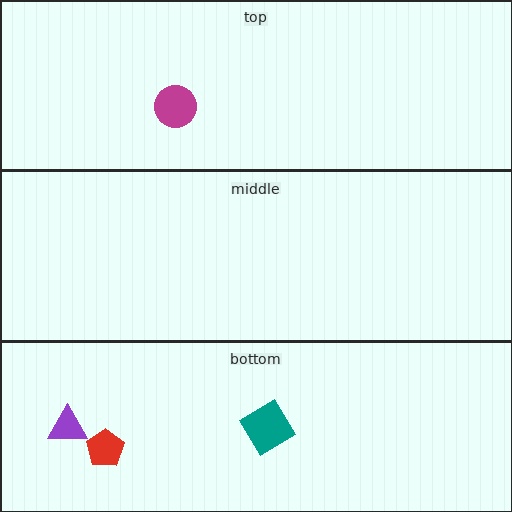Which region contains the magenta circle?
The top region.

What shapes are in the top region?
The magenta circle.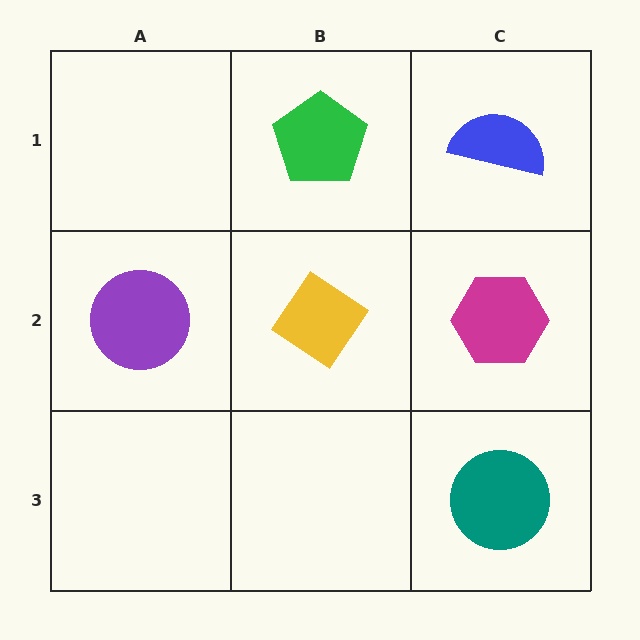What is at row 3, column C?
A teal circle.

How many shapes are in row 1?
2 shapes.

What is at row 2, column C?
A magenta hexagon.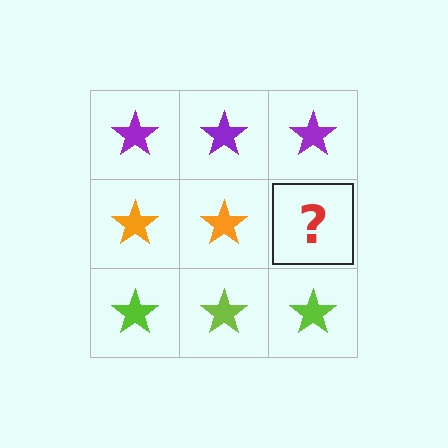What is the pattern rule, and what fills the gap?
The rule is that each row has a consistent color. The gap should be filled with an orange star.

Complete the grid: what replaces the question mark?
The question mark should be replaced with an orange star.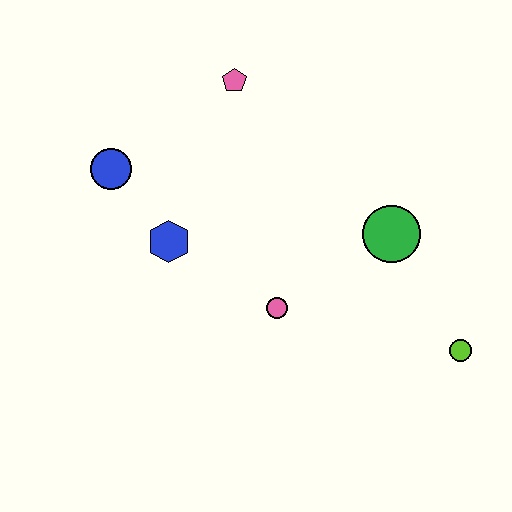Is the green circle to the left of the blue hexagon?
No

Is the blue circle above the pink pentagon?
No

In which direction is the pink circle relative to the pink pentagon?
The pink circle is below the pink pentagon.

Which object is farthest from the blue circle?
The lime circle is farthest from the blue circle.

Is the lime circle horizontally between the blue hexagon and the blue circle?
No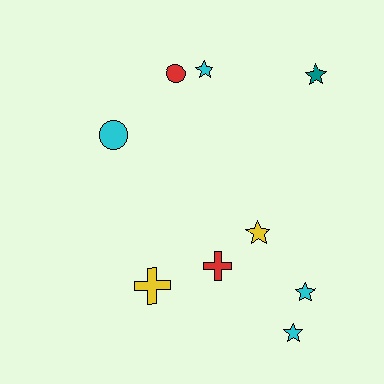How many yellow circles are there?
There are no yellow circles.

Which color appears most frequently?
Cyan, with 4 objects.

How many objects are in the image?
There are 9 objects.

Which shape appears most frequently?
Star, with 5 objects.